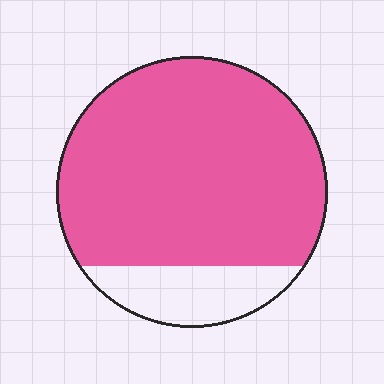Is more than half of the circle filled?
Yes.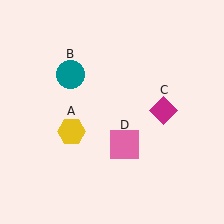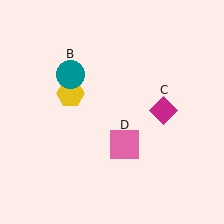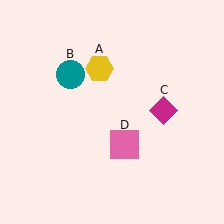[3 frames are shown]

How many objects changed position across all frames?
1 object changed position: yellow hexagon (object A).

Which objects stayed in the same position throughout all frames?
Teal circle (object B) and magenta diamond (object C) and pink square (object D) remained stationary.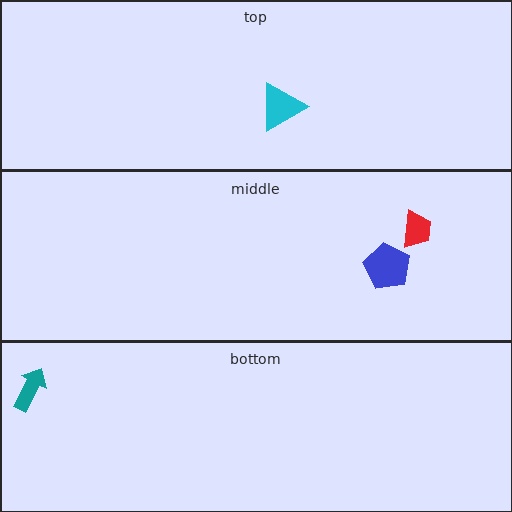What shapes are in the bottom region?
The teal arrow.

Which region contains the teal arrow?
The bottom region.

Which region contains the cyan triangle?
The top region.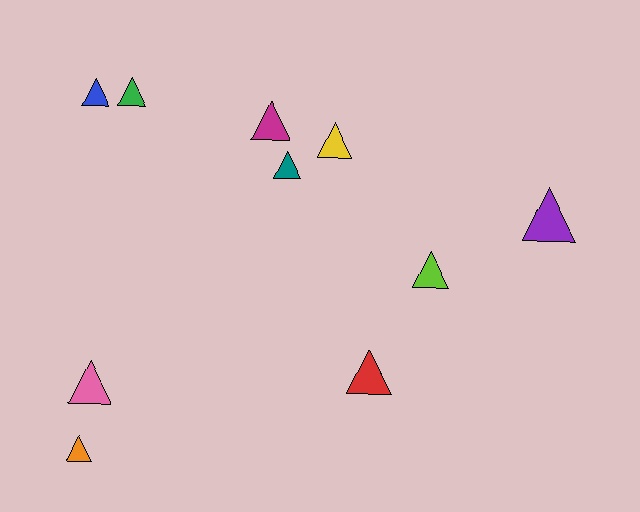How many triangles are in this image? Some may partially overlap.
There are 10 triangles.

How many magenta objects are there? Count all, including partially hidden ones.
There is 1 magenta object.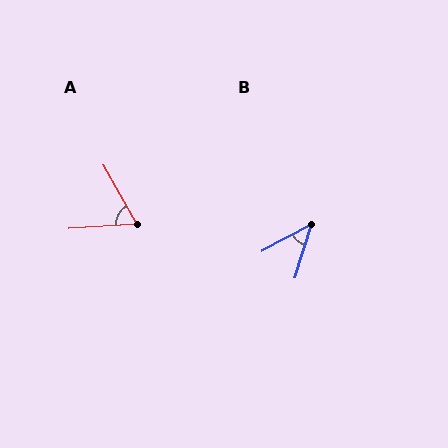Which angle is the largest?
A, at approximately 64 degrees.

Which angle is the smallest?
B, at approximately 44 degrees.